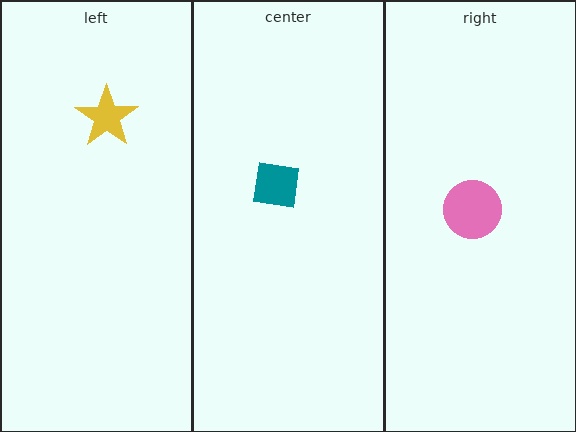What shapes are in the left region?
The yellow star.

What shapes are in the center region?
The teal square.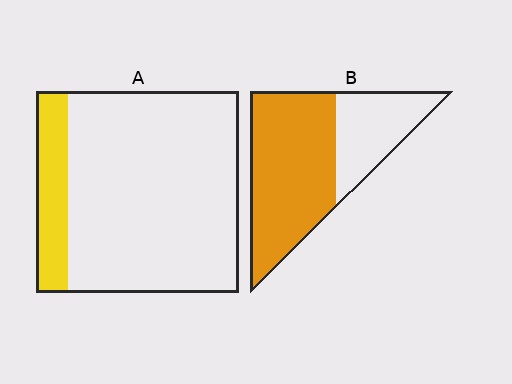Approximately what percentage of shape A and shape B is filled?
A is approximately 15% and B is approximately 65%.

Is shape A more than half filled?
No.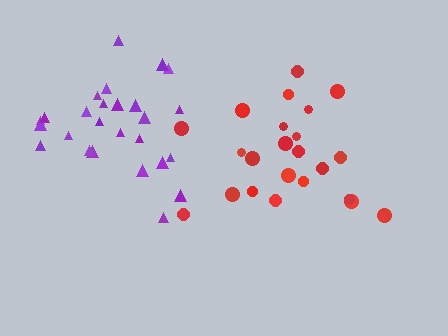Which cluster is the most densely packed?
Red.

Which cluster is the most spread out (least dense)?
Purple.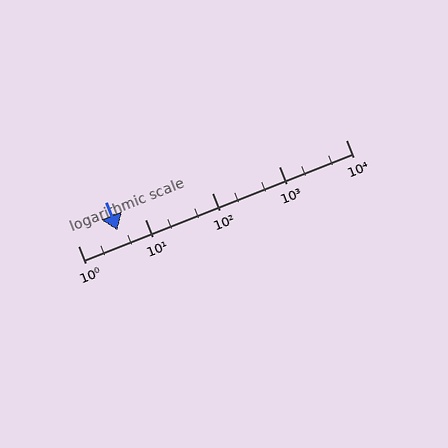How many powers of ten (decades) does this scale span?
The scale spans 4 decades, from 1 to 10000.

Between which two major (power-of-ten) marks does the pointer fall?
The pointer is between 1 and 10.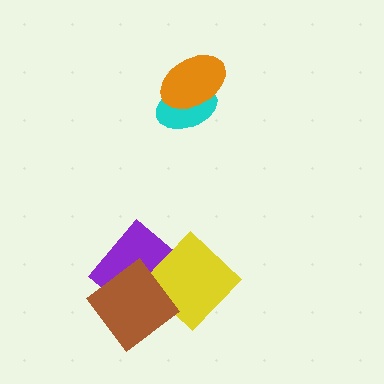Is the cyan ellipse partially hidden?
Yes, it is partially covered by another shape.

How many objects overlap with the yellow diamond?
2 objects overlap with the yellow diamond.